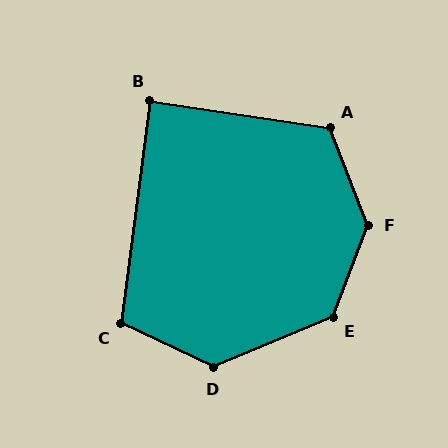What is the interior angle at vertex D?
Approximately 132 degrees (obtuse).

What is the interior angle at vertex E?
Approximately 133 degrees (obtuse).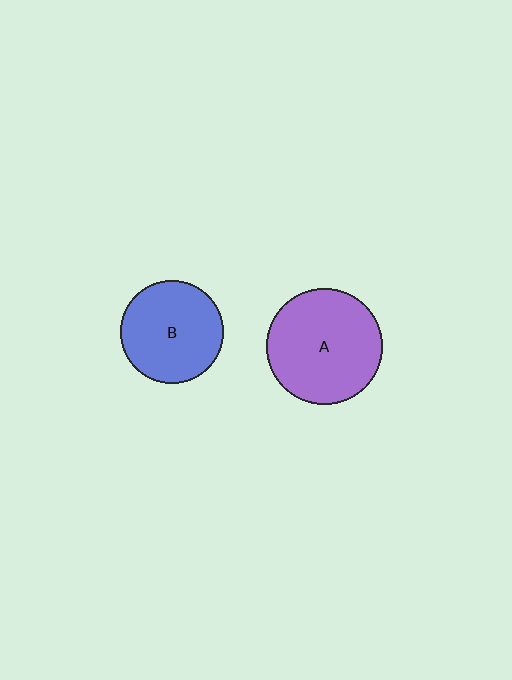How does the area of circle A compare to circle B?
Approximately 1.3 times.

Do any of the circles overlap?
No, none of the circles overlap.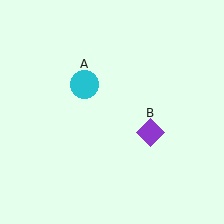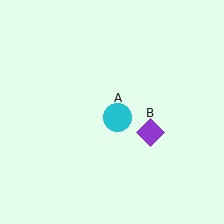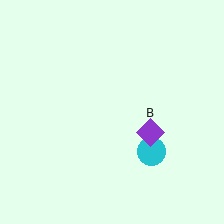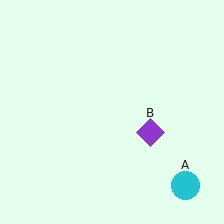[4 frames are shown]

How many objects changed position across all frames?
1 object changed position: cyan circle (object A).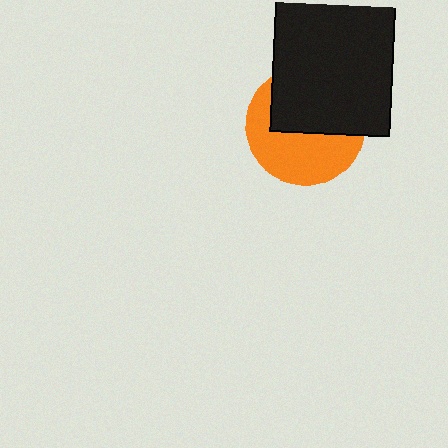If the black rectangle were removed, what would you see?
You would see the complete orange circle.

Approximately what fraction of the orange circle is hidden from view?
Roughly 49% of the orange circle is hidden behind the black rectangle.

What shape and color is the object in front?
The object in front is a black rectangle.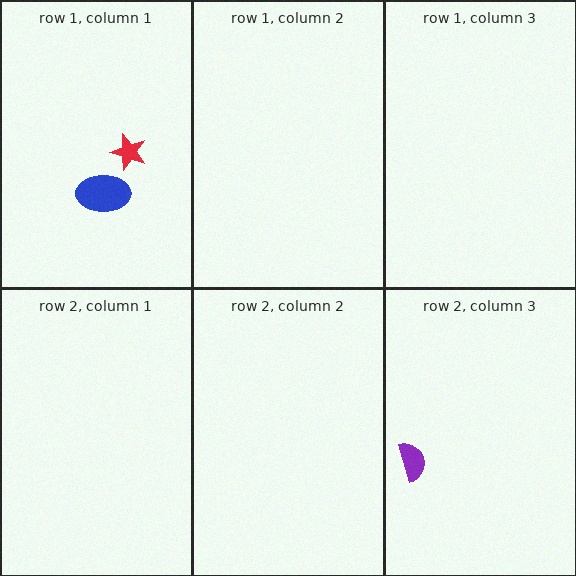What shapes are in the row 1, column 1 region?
The red star, the blue ellipse.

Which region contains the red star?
The row 1, column 1 region.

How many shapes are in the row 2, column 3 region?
1.